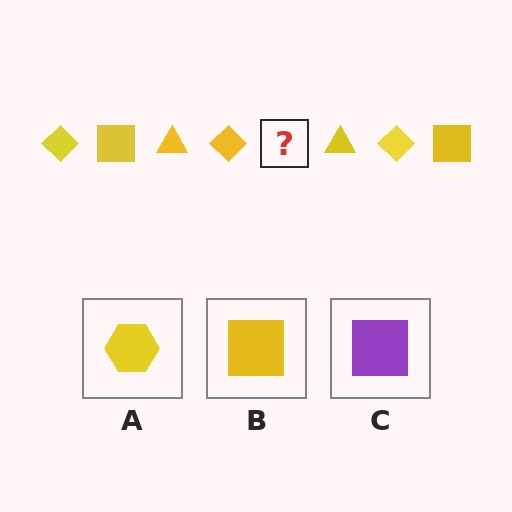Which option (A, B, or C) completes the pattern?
B.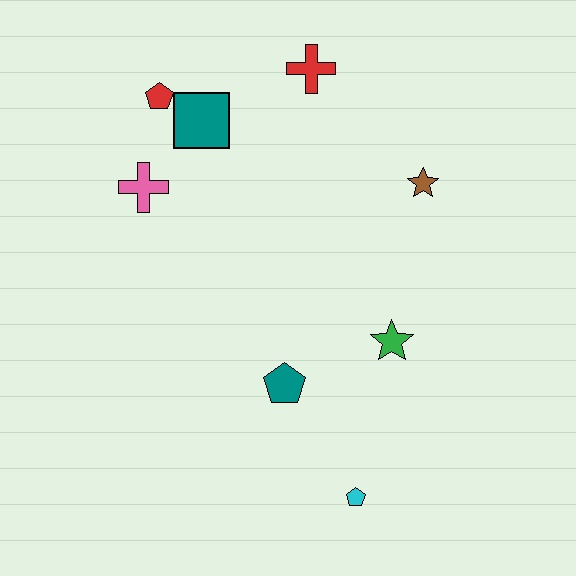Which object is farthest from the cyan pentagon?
The red pentagon is farthest from the cyan pentagon.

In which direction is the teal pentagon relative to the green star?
The teal pentagon is to the left of the green star.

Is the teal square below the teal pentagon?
No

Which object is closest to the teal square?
The red pentagon is closest to the teal square.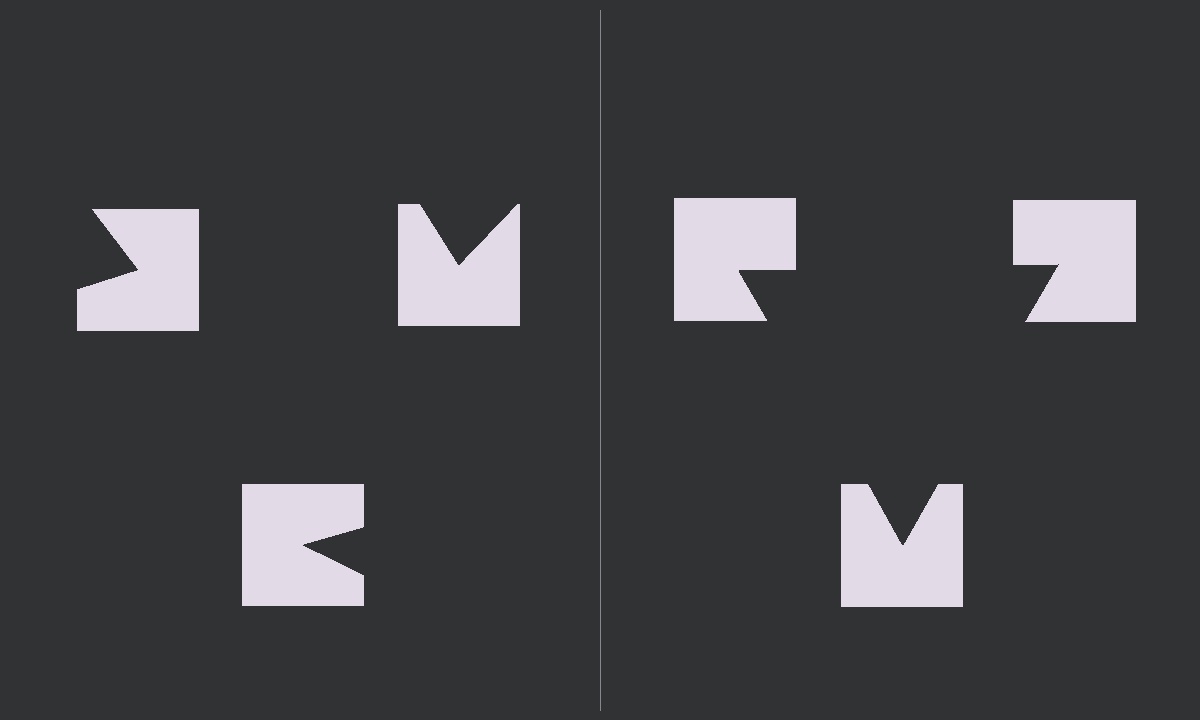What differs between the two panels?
The notched squares are positioned identically on both sides; only the wedge orientations differ. On the right they align to a triangle; on the left they are misaligned.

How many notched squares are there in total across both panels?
6 — 3 on each side.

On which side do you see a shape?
An illusory triangle appears on the right side. On the left side the wedge cuts are rotated, so no coherent shape forms.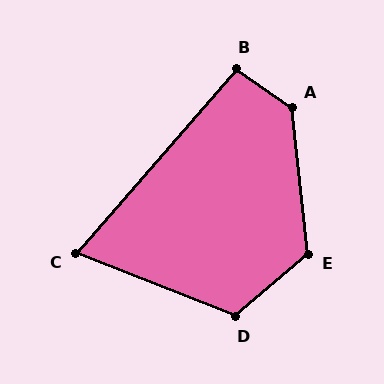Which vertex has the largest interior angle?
A, at approximately 131 degrees.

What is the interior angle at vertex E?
Approximately 125 degrees (obtuse).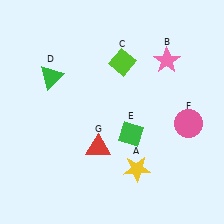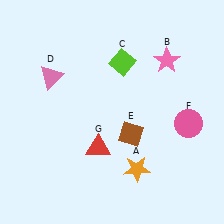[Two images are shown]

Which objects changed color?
A changed from yellow to orange. D changed from green to pink. E changed from green to brown.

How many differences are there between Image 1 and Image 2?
There are 3 differences between the two images.